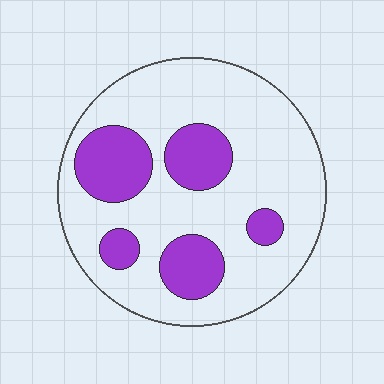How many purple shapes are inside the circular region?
5.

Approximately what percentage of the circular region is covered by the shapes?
Approximately 25%.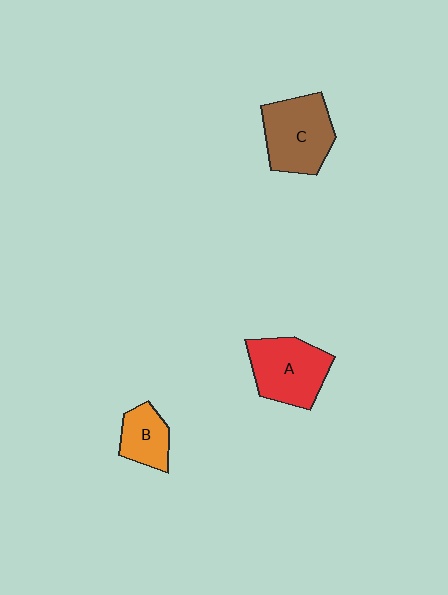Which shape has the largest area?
Shape C (brown).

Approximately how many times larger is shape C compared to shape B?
Approximately 1.8 times.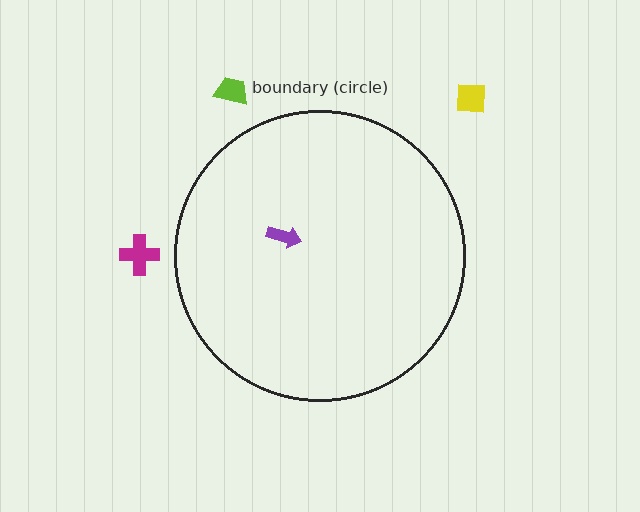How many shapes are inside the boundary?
1 inside, 3 outside.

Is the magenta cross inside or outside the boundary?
Outside.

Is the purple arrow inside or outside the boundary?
Inside.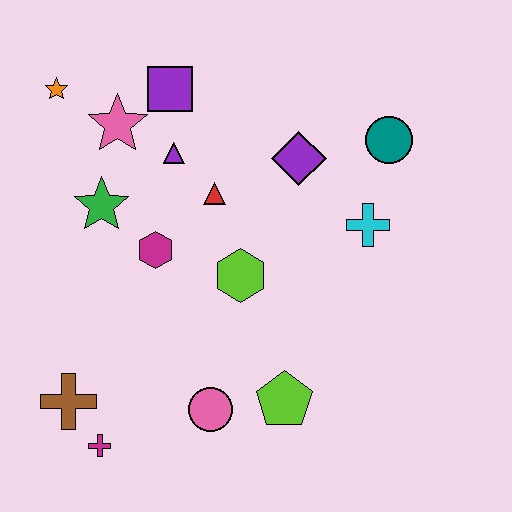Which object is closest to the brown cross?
The magenta cross is closest to the brown cross.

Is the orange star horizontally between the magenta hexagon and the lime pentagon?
No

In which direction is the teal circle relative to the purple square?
The teal circle is to the right of the purple square.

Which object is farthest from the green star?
The teal circle is farthest from the green star.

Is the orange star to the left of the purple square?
Yes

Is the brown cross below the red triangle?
Yes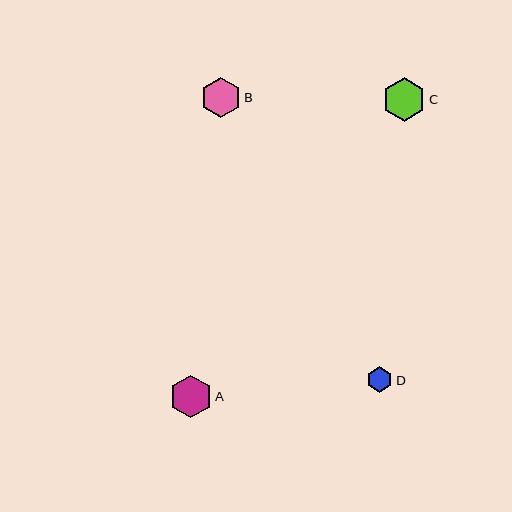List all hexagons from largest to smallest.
From largest to smallest: C, A, B, D.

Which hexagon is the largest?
Hexagon C is the largest with a size of approximately 44 pixels.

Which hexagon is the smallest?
Hexagon D is the smallest with a size of approximately 26 pixels.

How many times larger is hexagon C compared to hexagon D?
Hexagon C is approximately 1.7 times the size of hexagon D.